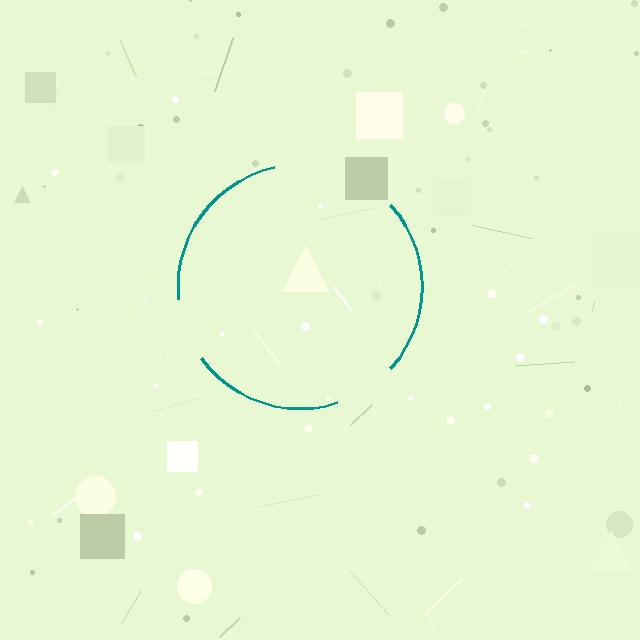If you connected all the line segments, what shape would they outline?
They would outline a circle.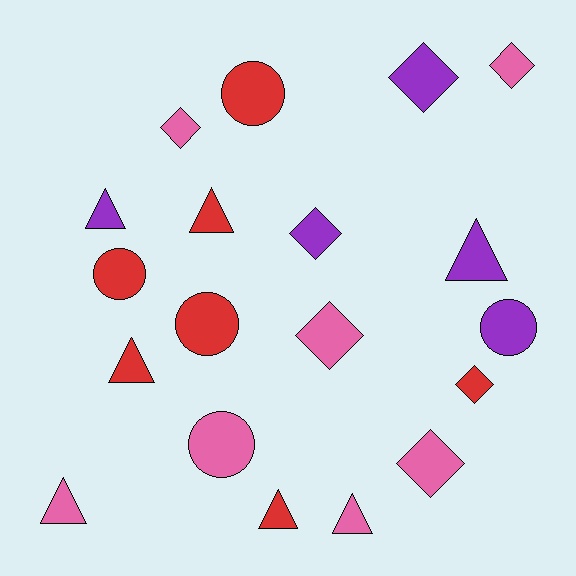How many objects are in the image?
There are 19 objects.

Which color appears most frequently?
Pink, with 7 objects.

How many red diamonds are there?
There is 1 red diamond.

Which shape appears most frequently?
Triangle, with 7 objects.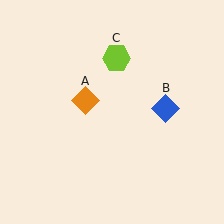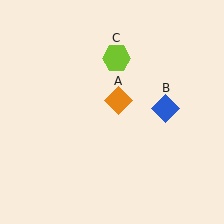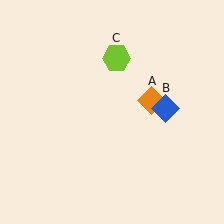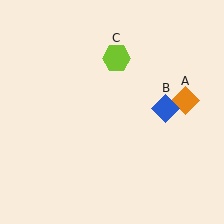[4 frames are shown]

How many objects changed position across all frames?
1 object changed position: orange diamond (object A).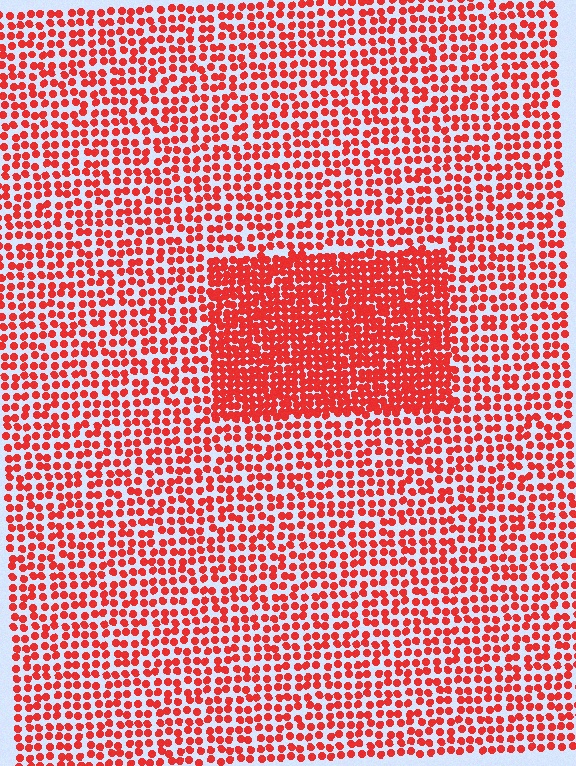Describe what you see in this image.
The image contains small red elements arranged at two different densities. A rectangle-shaped region is visible where the elements are more densely packed than the surrounding area.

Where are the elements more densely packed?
The elements are more densely packed inside the rectangle boundary.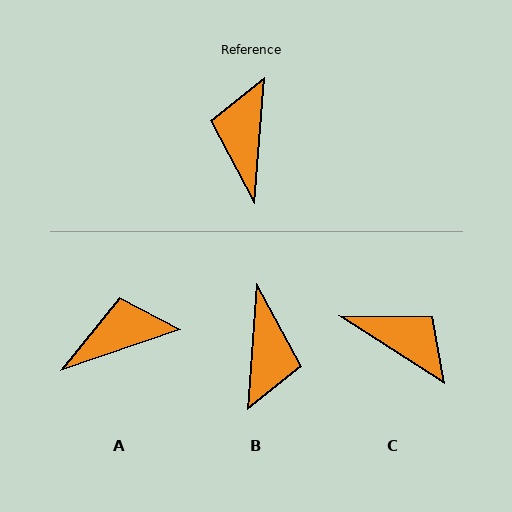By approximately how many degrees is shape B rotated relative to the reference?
Approximately 179 degrees clockwise.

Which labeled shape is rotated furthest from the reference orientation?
B, about 179 degrees away.